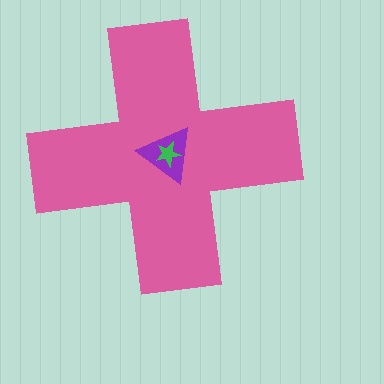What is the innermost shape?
The green star.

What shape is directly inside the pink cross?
The purple triangle.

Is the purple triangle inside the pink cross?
Yes.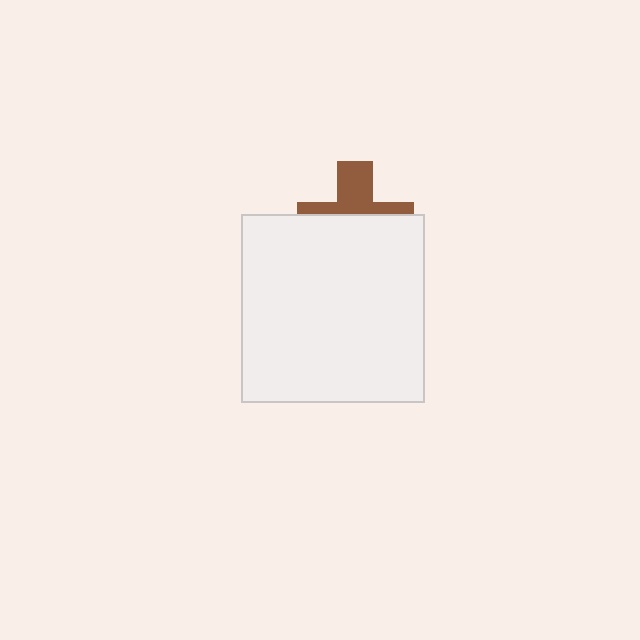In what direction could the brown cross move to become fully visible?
The brown cross could move up. That would shift it out from behind the white rectangle entirely.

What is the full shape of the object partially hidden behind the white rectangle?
The partially hidden object is a brown cross.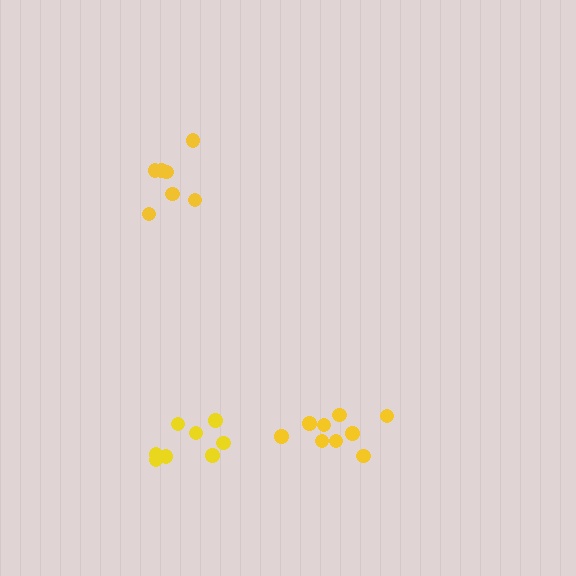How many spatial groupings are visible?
There are 3 spatial groupings.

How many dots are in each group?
Group 1: 8 dots, Group 2: 9 dots, Group 3: 8 dots (25 total).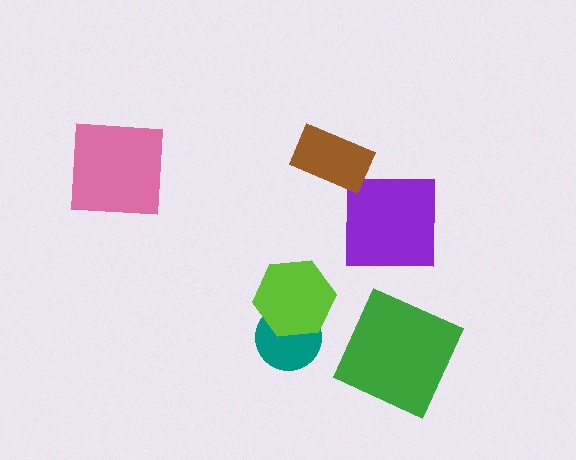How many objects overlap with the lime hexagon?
1 object overlaps with the lime hexagon.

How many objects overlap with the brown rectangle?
0 objects overlap with the brown rectangle.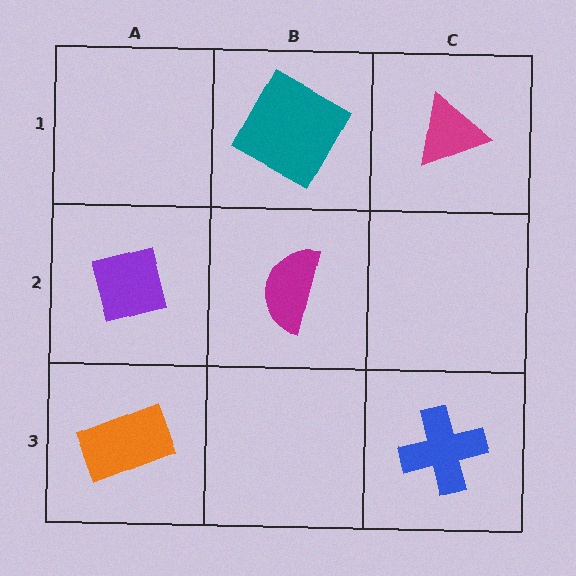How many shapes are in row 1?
2 shapes.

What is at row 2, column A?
A purple square.